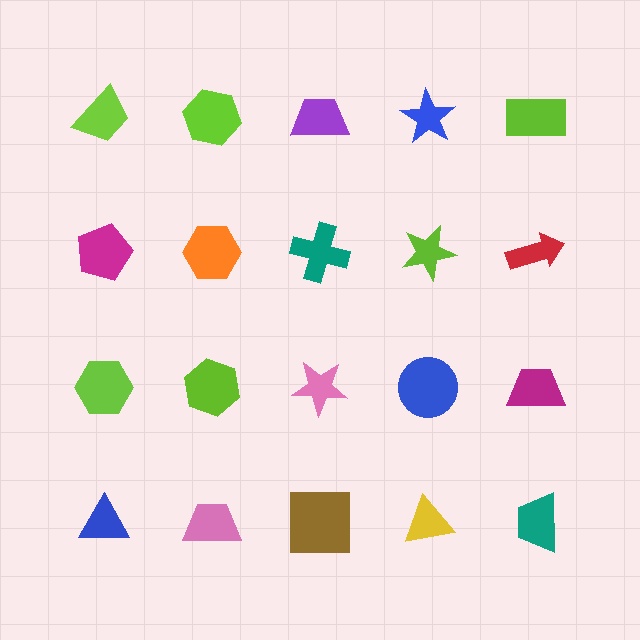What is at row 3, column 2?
A lime hexagon.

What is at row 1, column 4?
A blue star.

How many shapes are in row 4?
5 shapes.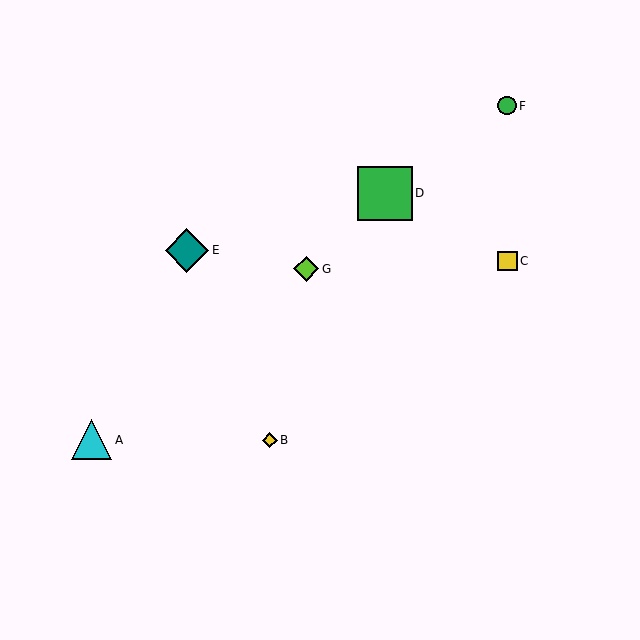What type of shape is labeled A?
Shape A is a cyan triangle.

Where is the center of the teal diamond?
The center of the teal diamond is at (187, 250).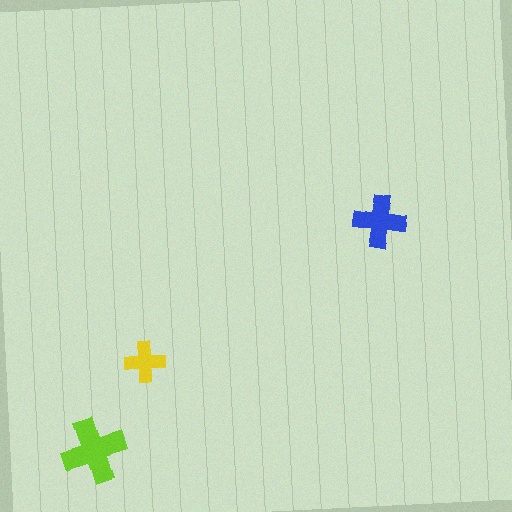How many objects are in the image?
There are 3 objects in the image.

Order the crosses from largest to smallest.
the lime one, the blue one, the yellow one.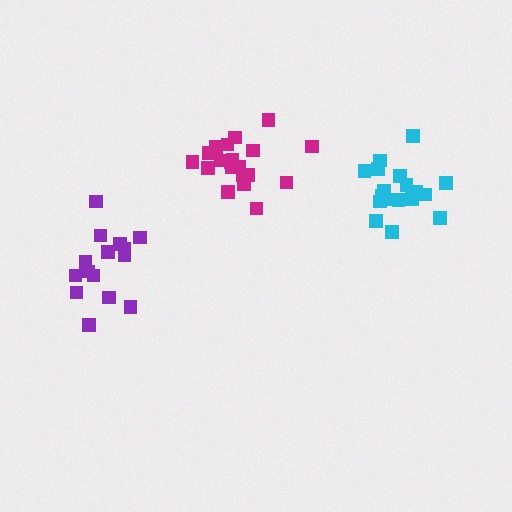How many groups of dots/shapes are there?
There are 3 groups.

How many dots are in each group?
Group 1: 18 dots, Group 2: 15 dots, Group 3: 20 dots (53 total).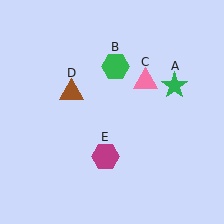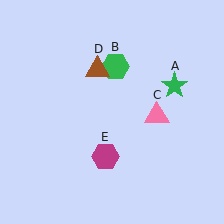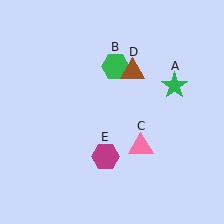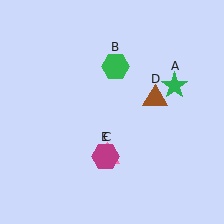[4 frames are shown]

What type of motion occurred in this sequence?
The pink triangle (object C), brown triangle (object D) rotated clockwise around the center of the scene.